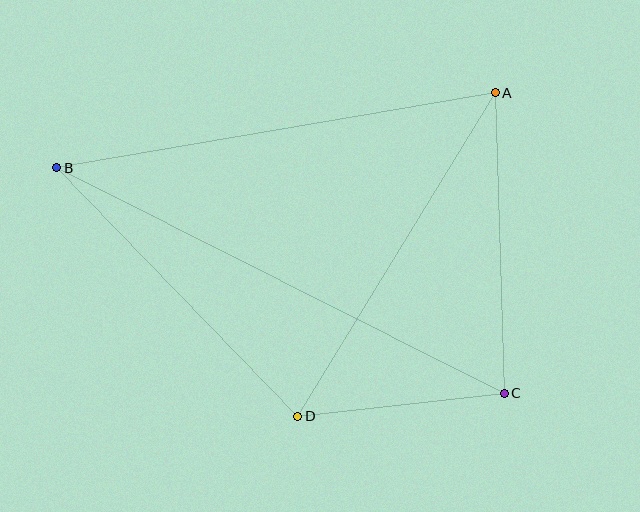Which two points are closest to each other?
Points C and D are closest to each other.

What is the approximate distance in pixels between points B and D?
The distance between B and D is approximately 346 pixels.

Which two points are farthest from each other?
Points B and C are farthest from each other.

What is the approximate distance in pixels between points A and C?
The distance between A and C is approximately 301 pixels.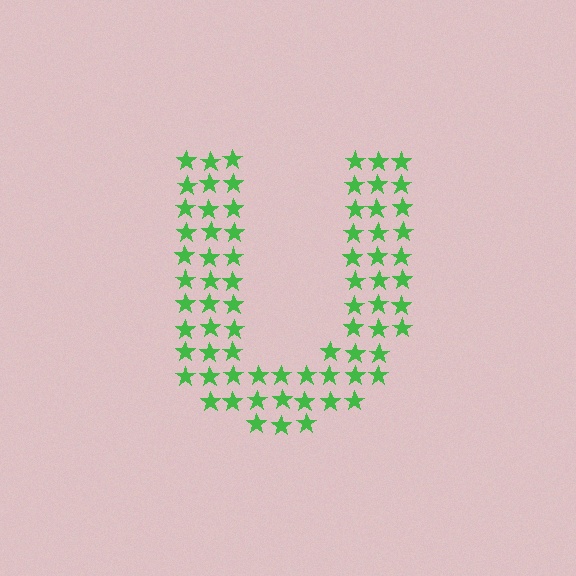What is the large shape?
The large shape is the letter U.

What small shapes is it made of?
It is made of small stars.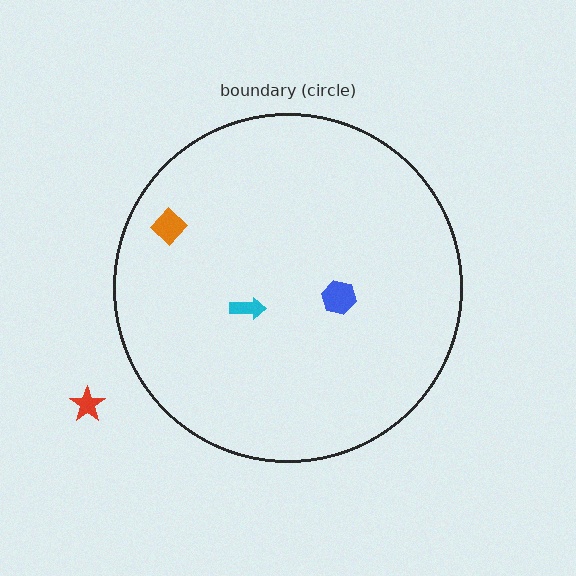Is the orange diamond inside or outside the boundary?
Inside.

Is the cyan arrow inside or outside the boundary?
Inside.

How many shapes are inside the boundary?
3 inside, 1 outside.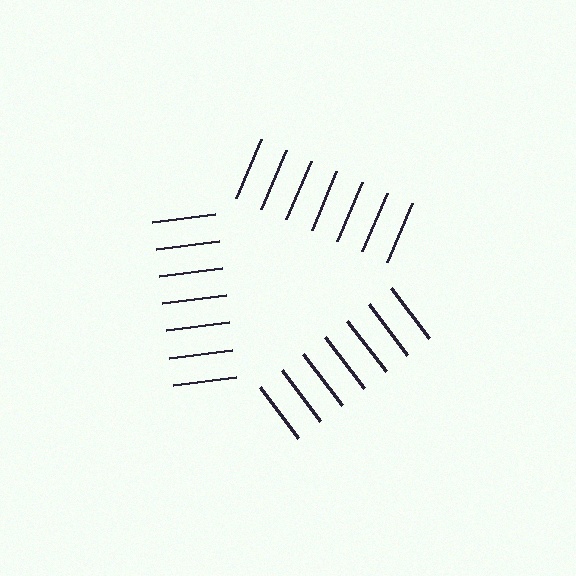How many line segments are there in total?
21 — 7 along each of the 3 edges.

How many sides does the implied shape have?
3 sides — the line-ends trace a triangle.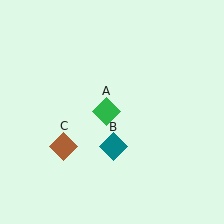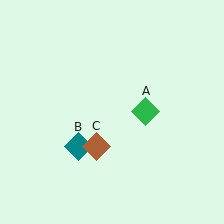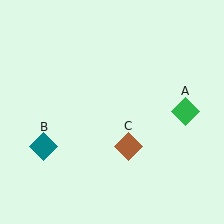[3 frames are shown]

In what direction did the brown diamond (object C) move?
The brown diamond (object C) moved right.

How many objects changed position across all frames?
3 objects changed position: green diamond (object A), teal diamond (object B), brown diamond (object C).